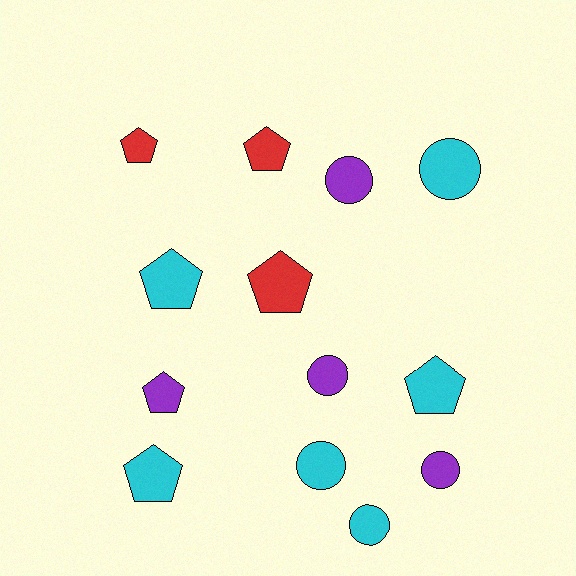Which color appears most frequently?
Cyan, with 6 objects.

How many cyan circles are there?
There are 3 cyan circles.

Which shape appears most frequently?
Pentagon, with 7 objects.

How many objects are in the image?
There are 13 objects.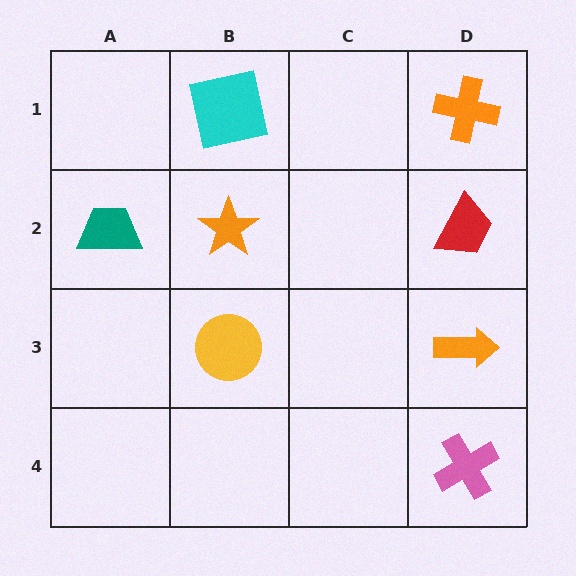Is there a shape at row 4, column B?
No, that cell is empty.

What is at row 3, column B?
A yellow circle.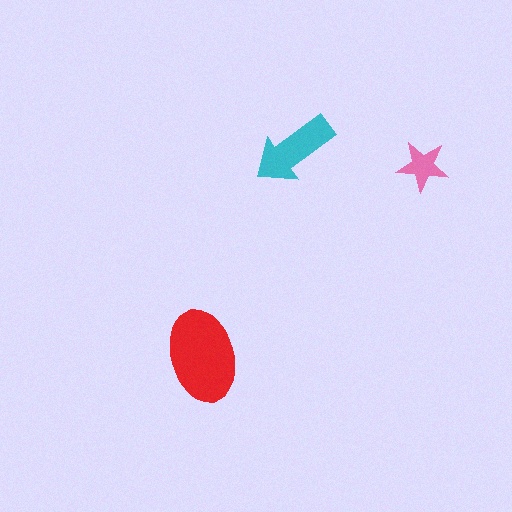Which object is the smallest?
The pink star.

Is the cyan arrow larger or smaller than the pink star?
Larger.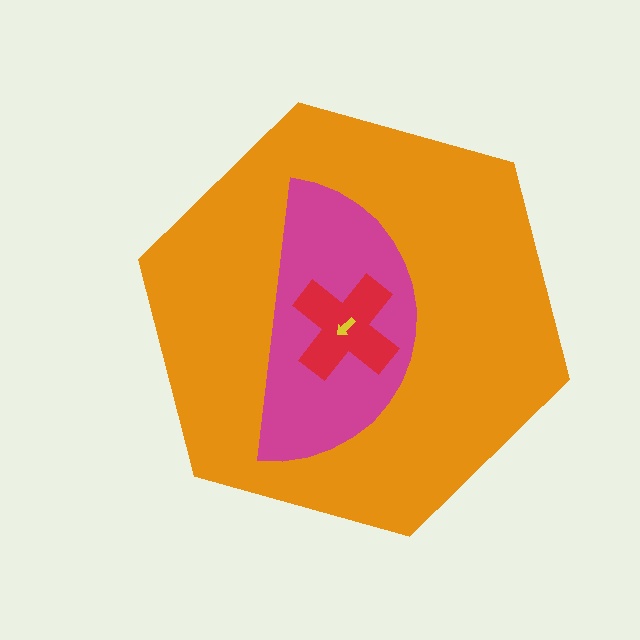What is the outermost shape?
The orange hexagon.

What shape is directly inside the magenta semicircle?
The red cross.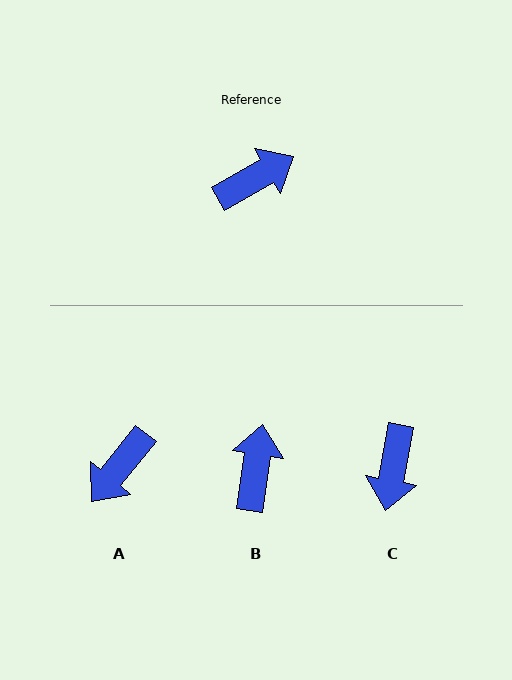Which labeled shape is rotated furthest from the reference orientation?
A, about 158 degrees away.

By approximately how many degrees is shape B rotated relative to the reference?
Approximately 52 degrees counter-clockwise.